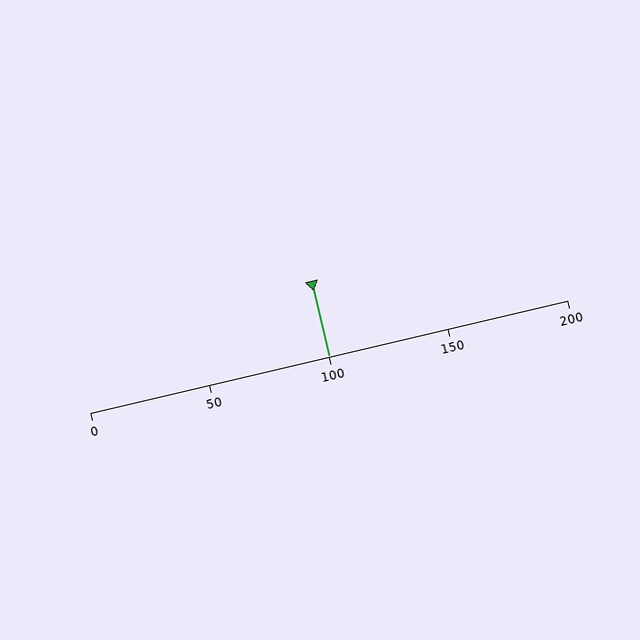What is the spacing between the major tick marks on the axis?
The major ticks are spaced 50 apart.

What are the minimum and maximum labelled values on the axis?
The axis runs from 0 to 200.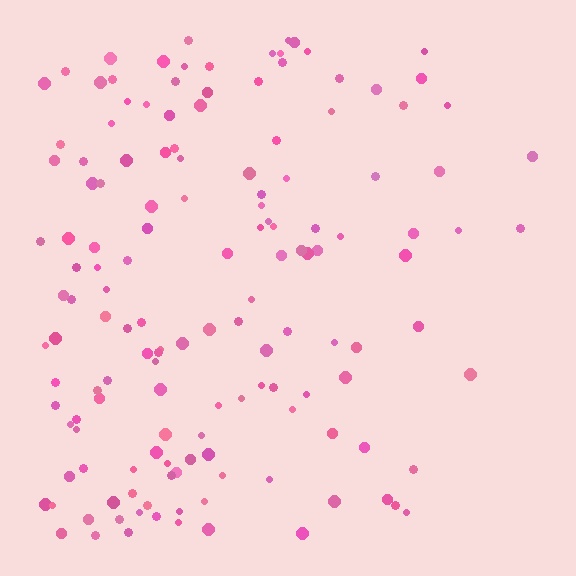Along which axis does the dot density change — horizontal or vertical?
Horizontal.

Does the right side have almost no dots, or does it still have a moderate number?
Still a moderate number, just noticeably fewer than the left.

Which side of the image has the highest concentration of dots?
The left.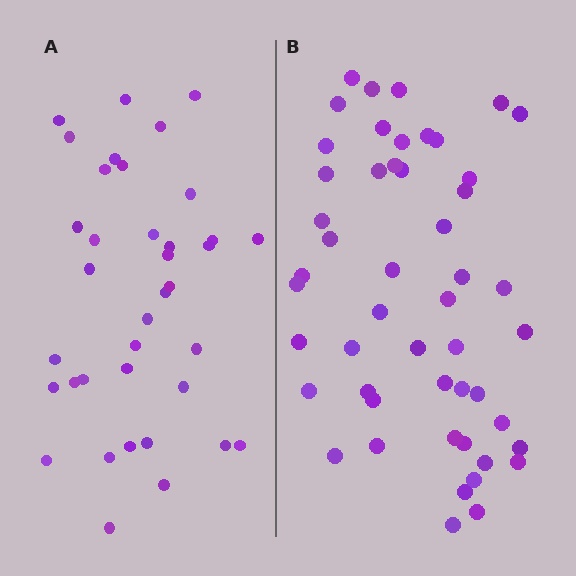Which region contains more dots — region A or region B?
Region B (the right region) has more dots.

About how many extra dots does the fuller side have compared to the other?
Region B has approximately 15 more dots than region A.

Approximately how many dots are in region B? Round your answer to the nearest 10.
About 50 dots.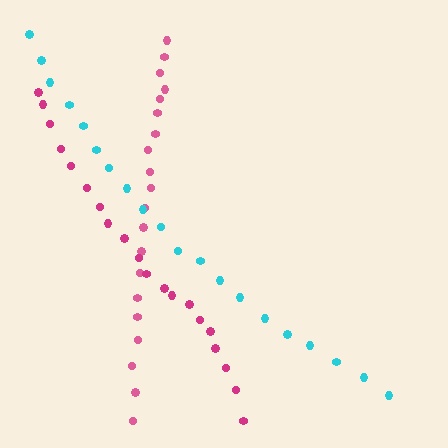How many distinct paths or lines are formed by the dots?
There are 3 distinct paths.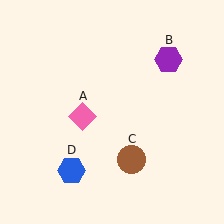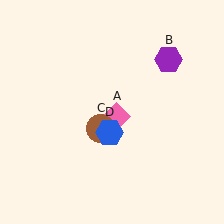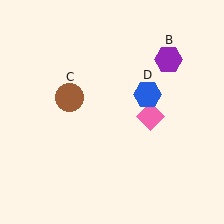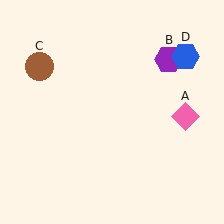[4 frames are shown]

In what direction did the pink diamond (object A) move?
The pink diamond (object A) moved right.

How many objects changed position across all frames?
3 objects changed position: pink diamond (object A), brown circle (object C), blue hexagon (object D).